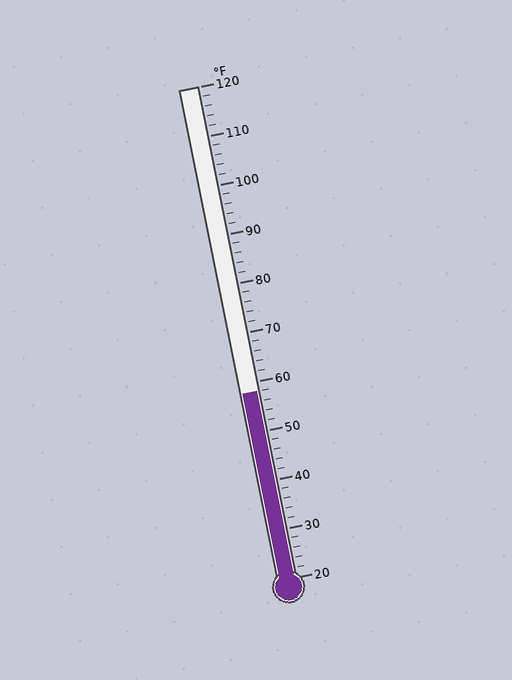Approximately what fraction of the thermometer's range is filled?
The thermometer is filled to approximately 40% of its range.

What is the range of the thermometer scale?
The thermometer scale ranges from 20°F to 120°F.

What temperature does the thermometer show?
The thermometer shows approximately 58°F.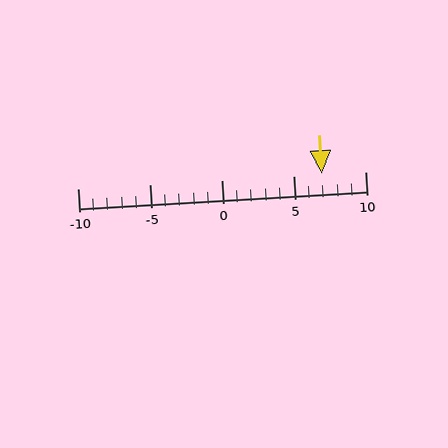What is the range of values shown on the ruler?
The ruler shows values from -10 to 10.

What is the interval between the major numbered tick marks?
The major tick marks are spaced 5 units apart.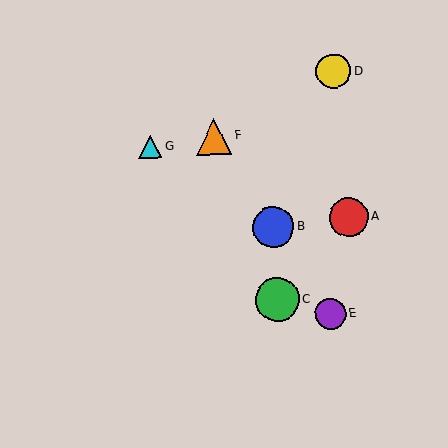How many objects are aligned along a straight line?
3 objects (B, E, F) are aligned along a straight line.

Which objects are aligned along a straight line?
Objects B, E, F are aligned along a straight line.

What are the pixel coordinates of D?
Object D is at (333, 71).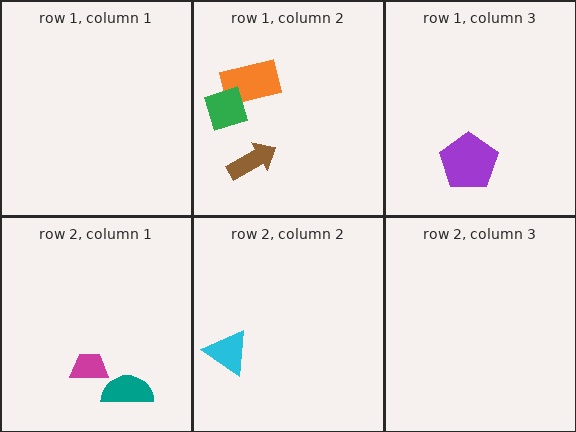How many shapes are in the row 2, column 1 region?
2.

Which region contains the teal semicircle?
The row 2, column 1 region.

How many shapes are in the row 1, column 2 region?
3.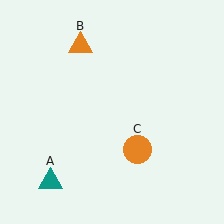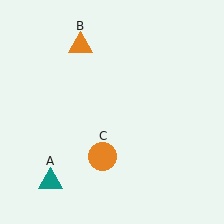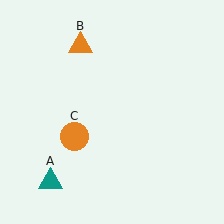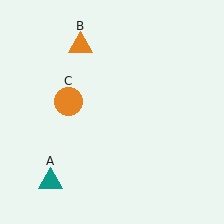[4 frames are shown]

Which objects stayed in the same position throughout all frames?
Teal triangle (object A) and orange triangle (object B) remained stationary.